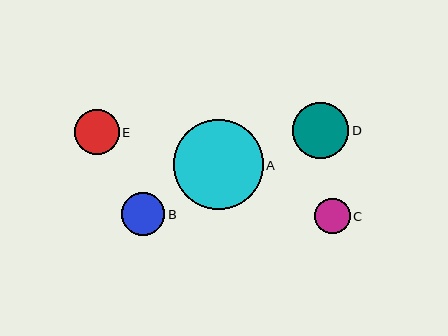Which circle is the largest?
Circle A is the largest with a size of approximately 90 pixels.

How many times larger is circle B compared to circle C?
Circle B is approximately 1.2 times the size of circle C.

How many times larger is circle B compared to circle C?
Circle B is approximately 1.2 times the size of circle C.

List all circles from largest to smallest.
From largest to smallest: A, D, E, B, C.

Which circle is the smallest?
Circle C is the smallest with a size of approximately 35 pixels.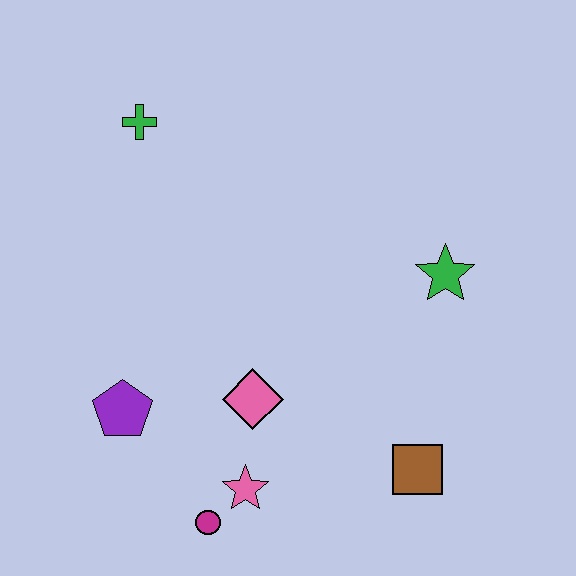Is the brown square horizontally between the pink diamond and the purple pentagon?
No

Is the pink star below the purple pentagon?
Yes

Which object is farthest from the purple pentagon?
The green star is farthest from the purple pentagon.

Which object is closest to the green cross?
The purple pentagon is closest to the green cross.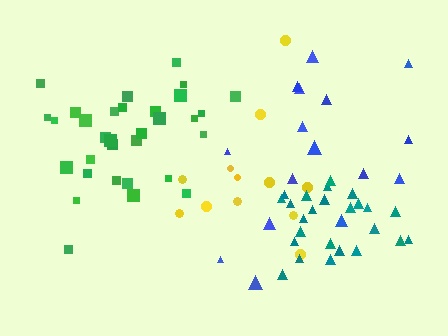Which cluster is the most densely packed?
Teal.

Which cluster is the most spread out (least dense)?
Blue.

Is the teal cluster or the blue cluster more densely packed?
Teal.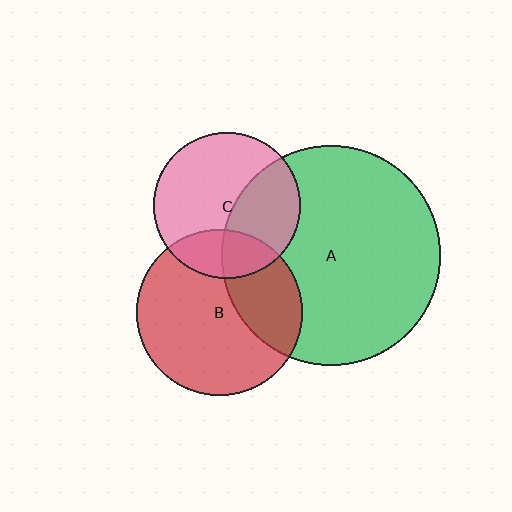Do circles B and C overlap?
Yes.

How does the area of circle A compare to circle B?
Approximately 1.8 times.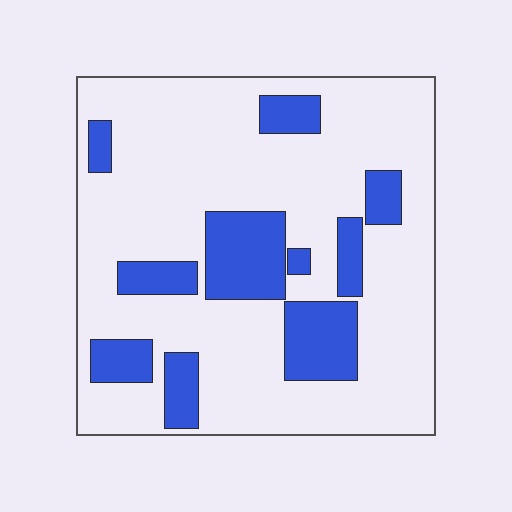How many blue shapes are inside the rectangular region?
10.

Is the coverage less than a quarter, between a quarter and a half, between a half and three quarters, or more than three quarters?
Less than a quarter.